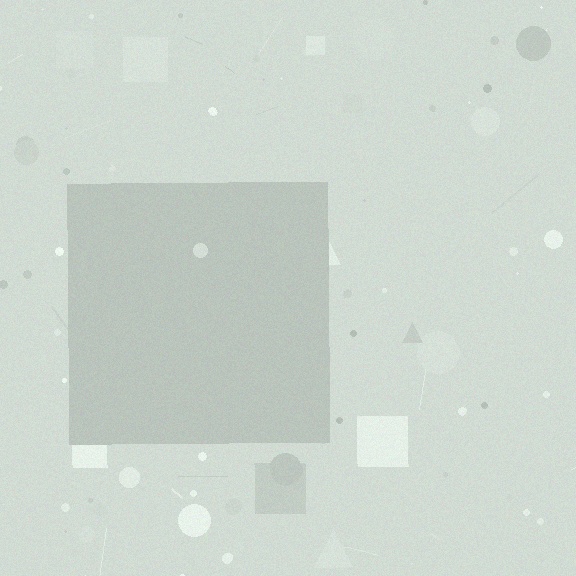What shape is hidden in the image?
A square is hidden in the image.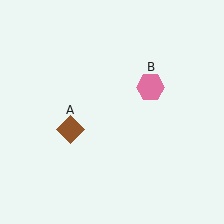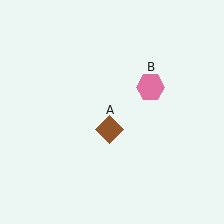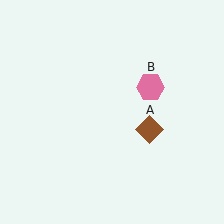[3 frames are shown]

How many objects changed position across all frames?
1 object changed position: brown diamond (object A).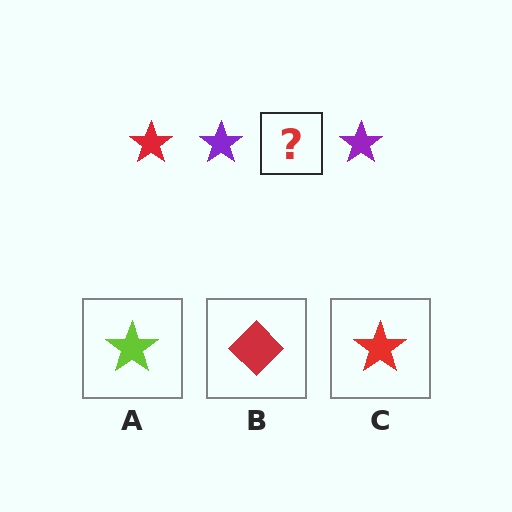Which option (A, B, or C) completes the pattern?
C.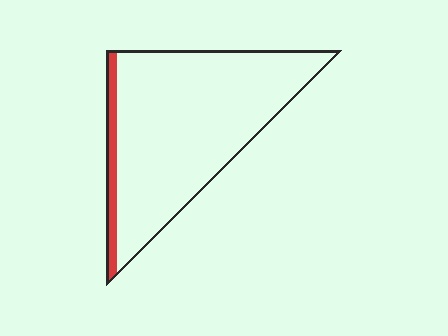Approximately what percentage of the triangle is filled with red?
Approximately 10%.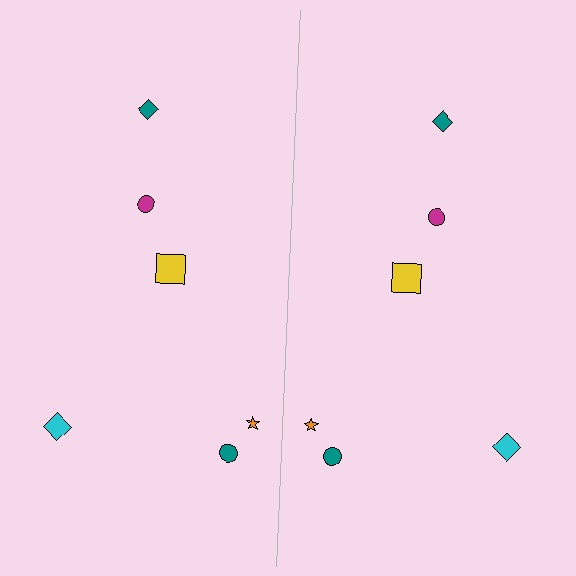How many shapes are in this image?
There are 12 shapes in this image.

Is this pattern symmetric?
Yes, this pattern has bilateral (reflection) symmetry.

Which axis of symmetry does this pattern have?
The pattern has a vertical axis of symmetry running through the center of the image.